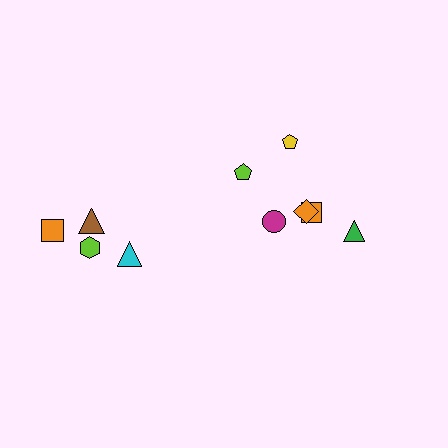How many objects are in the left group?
There are 4 objects.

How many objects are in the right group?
There are 6 objects.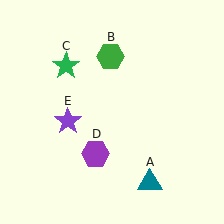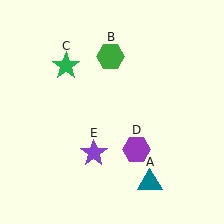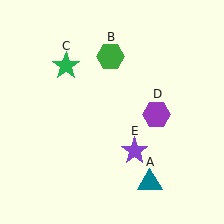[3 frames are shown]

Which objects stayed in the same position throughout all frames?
Teal triangle (object A) and green hexagon (object B) and green star (object C) remained stationary.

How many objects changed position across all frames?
2 objects changed position: purple hexagon (object D), purple star (object E).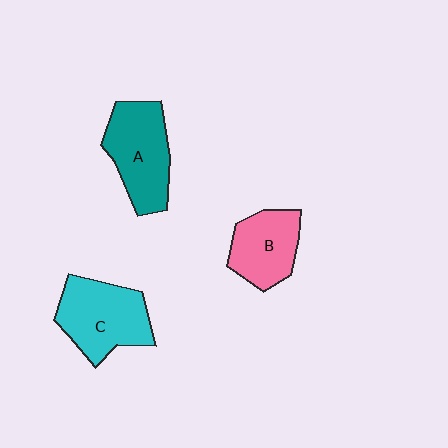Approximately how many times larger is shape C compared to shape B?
Approximately 1.3 times.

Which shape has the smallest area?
Shape B (pink).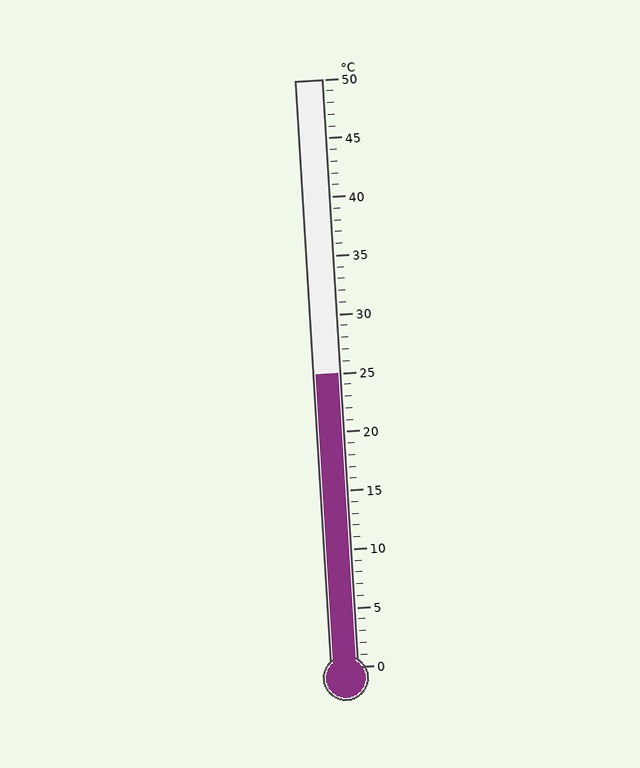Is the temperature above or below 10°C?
The temperature is above 10°C.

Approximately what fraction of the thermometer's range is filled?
The thermometer is filled to approximately 50% of its range.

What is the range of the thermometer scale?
The thermometer scale ranges from 0°C to 50°C.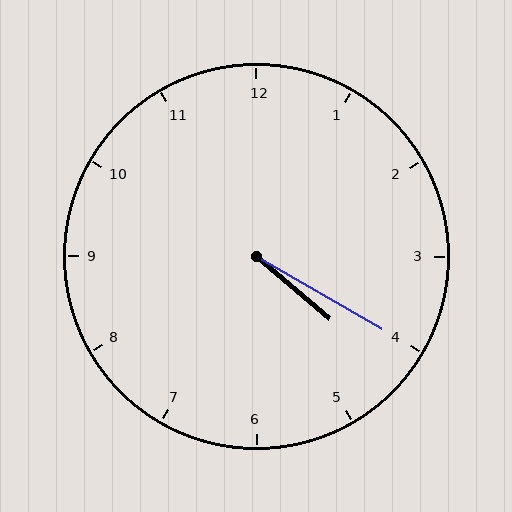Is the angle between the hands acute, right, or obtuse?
It is acute.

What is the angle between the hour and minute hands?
Approximately 10 degrees.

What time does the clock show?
4:20.